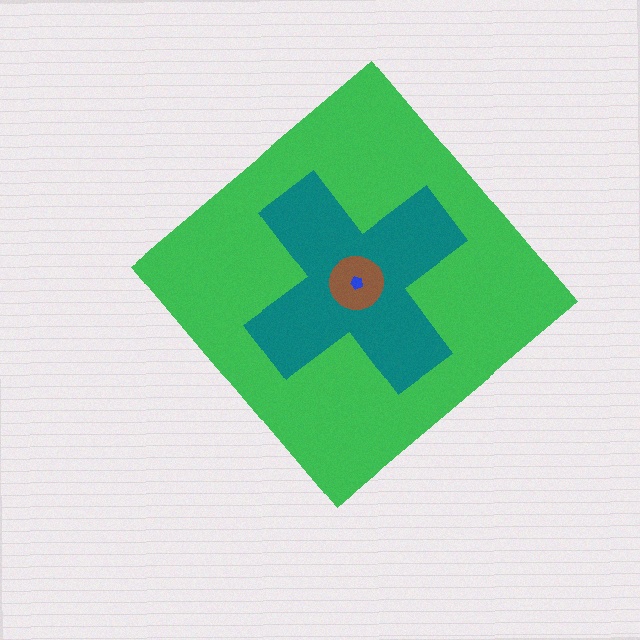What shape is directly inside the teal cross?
The brown circle.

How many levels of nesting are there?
4.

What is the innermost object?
The blue pentagon.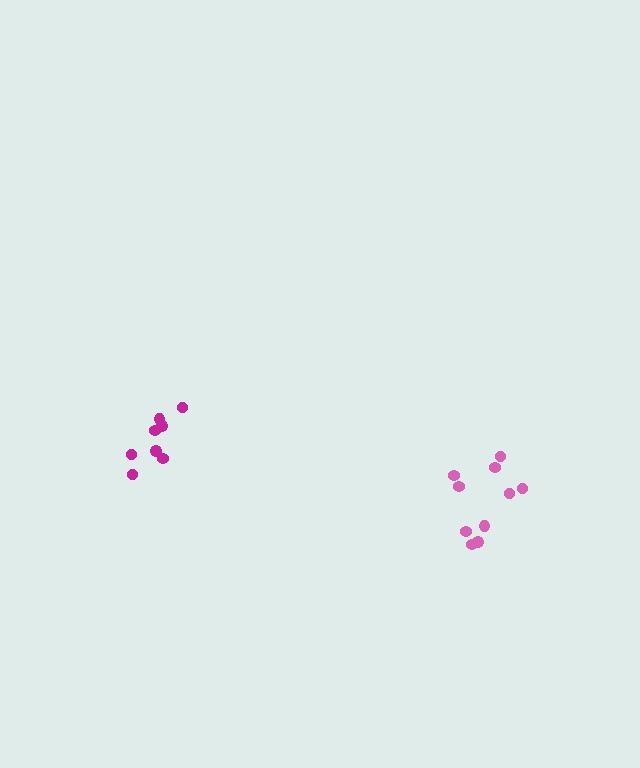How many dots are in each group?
Group 1: 10 dots, Group 2: 8 dots (18 total).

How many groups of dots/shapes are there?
There are 2 groups.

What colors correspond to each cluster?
The clusters are colored: pink, magenta.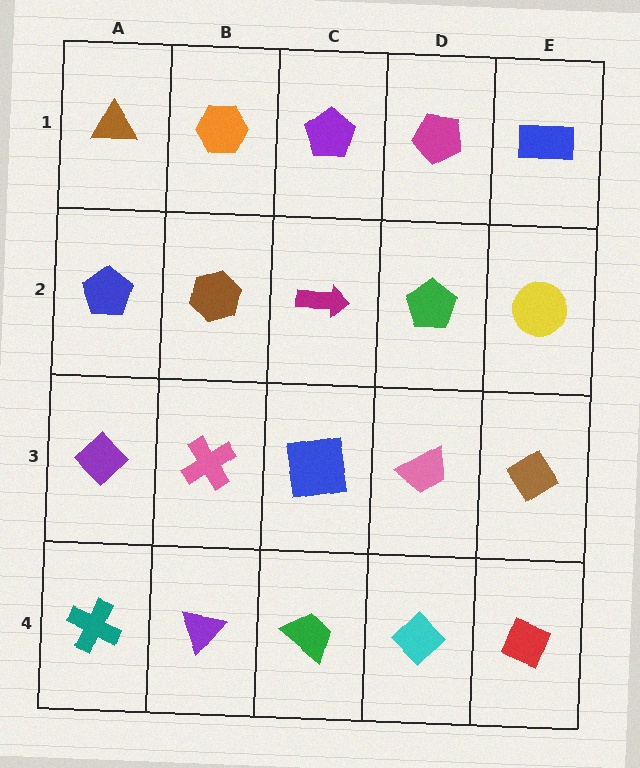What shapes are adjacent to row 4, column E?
A brown diamond (row 3, column E), a cyan diamond (row 4, column D).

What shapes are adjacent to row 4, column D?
A pink trapezoid (row 3, column D), a green trapezoid (row 4, column C), a red diamond (row 4, column E).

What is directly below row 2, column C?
A blue square.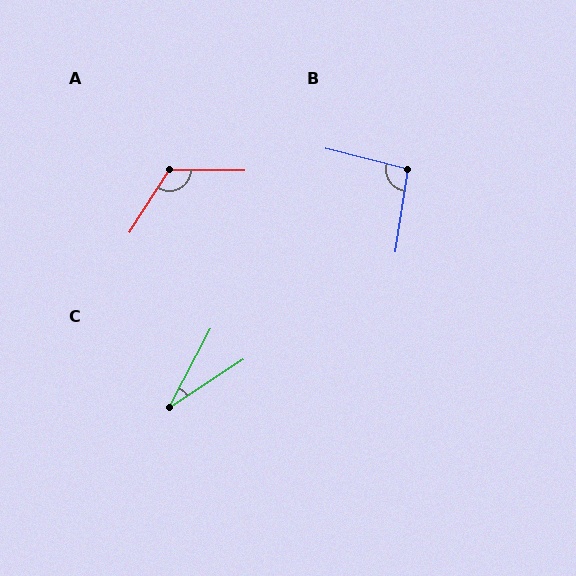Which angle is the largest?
A, at approximately 122 degrees.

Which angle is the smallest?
C, at approximately 29 degrees.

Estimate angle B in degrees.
Approximately 96 degrees.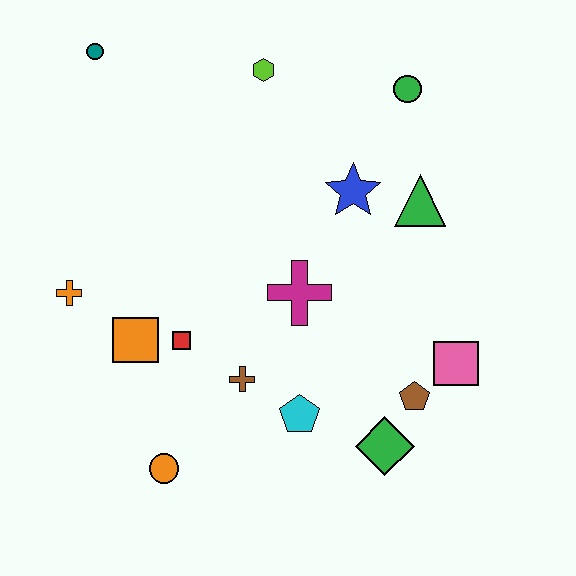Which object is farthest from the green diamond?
The teal circle is farthest from the green diamond.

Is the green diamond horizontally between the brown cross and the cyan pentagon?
No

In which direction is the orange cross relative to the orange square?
The orange cross is to the left of the orange square.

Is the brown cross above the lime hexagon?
No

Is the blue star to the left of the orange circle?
No